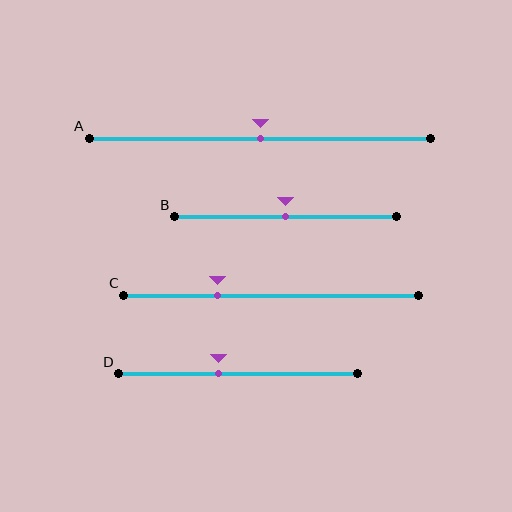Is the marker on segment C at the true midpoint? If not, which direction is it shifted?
No, the marker on segment C is shifted to the left by about 18% of the segment length.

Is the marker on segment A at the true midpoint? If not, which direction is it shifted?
Yes, the marker on segment A is at the true midpoint.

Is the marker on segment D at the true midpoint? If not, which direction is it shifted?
No, the marker on segment D is shifted to the left by about 8% of the segment length.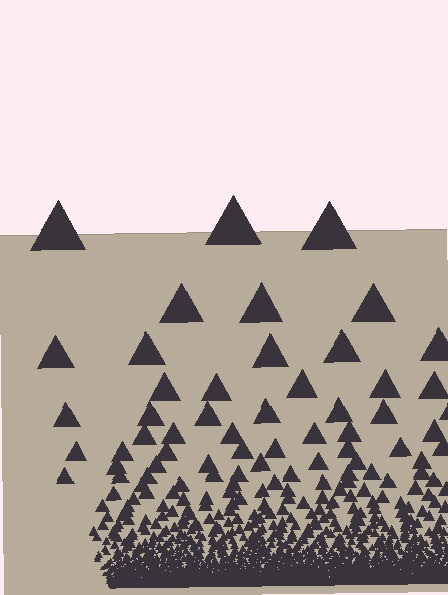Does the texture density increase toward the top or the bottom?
Density increases toward the bottom.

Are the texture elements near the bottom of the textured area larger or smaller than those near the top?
Smaller. The gradient is inverted — elements near the bottom are smaller and denser.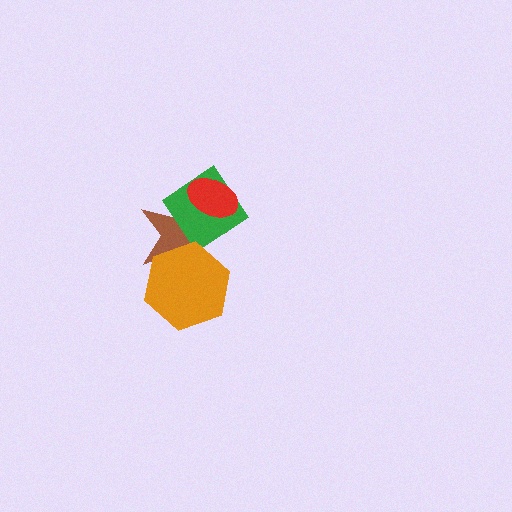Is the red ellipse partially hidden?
No, no other shape covers it.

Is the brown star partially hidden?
Yes, it is partially covered by another shape.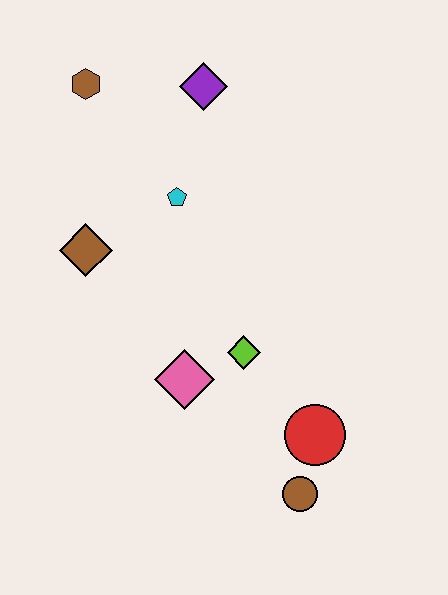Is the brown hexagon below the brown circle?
No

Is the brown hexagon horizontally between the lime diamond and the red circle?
No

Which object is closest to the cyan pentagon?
The brown diamond is closest to the cyan pentagon.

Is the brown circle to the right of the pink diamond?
Yes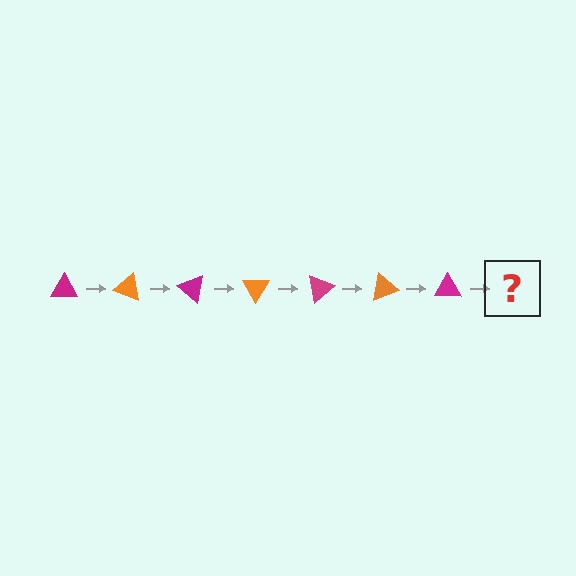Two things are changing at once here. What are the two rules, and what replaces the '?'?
The two rules are that it rotates 20 degrees each step and the color cycles through magenta and orange. The '?' should be an orange triangle, rotated 140 degrees from the start.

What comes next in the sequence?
The next element should be an orange triangle, rotated 140 degrees from the start.